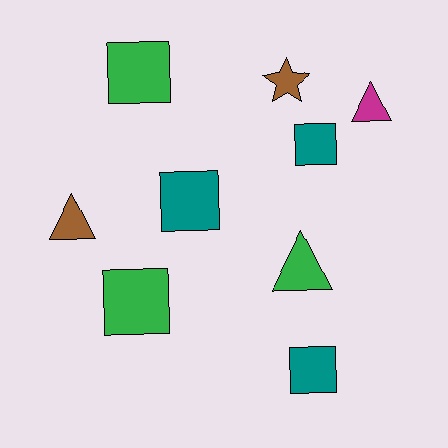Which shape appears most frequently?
Square, with 5 objects.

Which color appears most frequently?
Green, with 3 objects.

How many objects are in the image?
There are 9 objects.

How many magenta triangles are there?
There is 1 magenta triangle.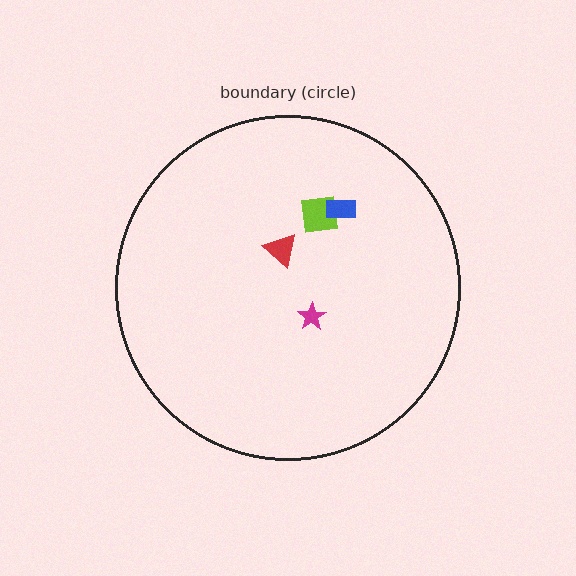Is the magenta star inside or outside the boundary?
Inside.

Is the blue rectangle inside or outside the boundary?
Inside.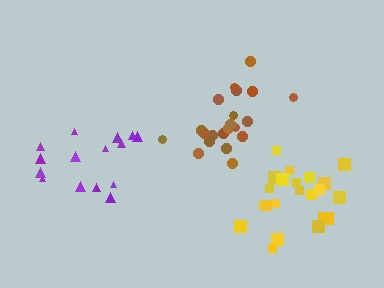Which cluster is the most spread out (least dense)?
Purple.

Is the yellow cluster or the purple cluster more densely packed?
Yellow.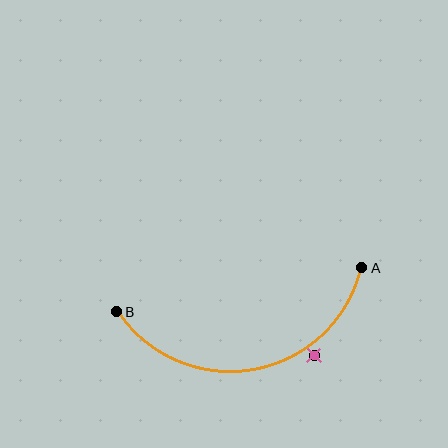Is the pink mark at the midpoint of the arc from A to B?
No — the pink mark does not lie on the arc at all. It sits slightly outside the curve.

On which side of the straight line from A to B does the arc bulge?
The arc bulges below the straight line connecting A and B.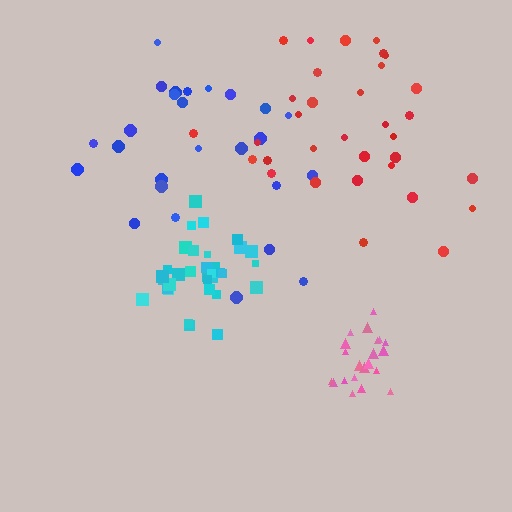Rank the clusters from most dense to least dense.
pink, cyan, red, blue.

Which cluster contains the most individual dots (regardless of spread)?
Cyan (34).